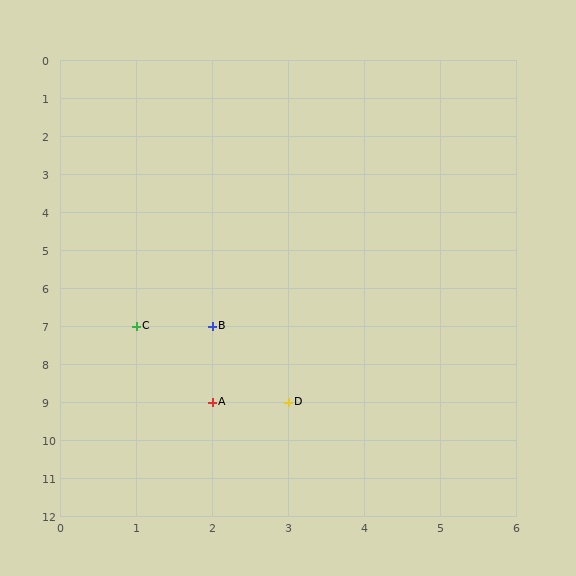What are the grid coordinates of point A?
Point A is at grid coordinates (2, 9).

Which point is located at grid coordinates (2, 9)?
Point A is at (2, 9).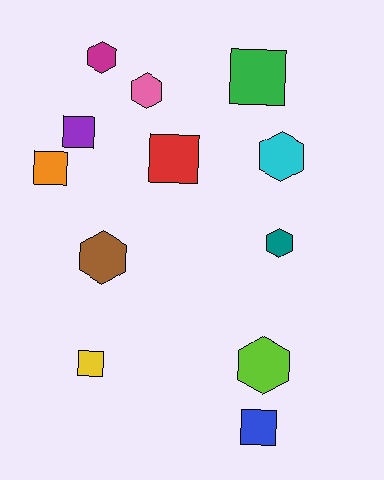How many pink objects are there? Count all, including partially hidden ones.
There is 1 pink object.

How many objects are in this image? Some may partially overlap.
There are 12 objects.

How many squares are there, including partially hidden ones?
There are 6 squares.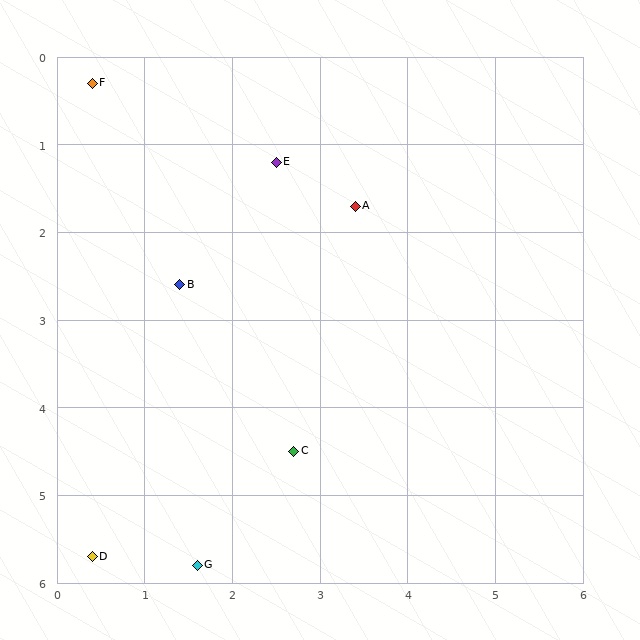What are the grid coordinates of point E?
Point E is at approximately (2.5, 1.2).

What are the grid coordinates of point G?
Point G is at approximately (1.6, 5.8).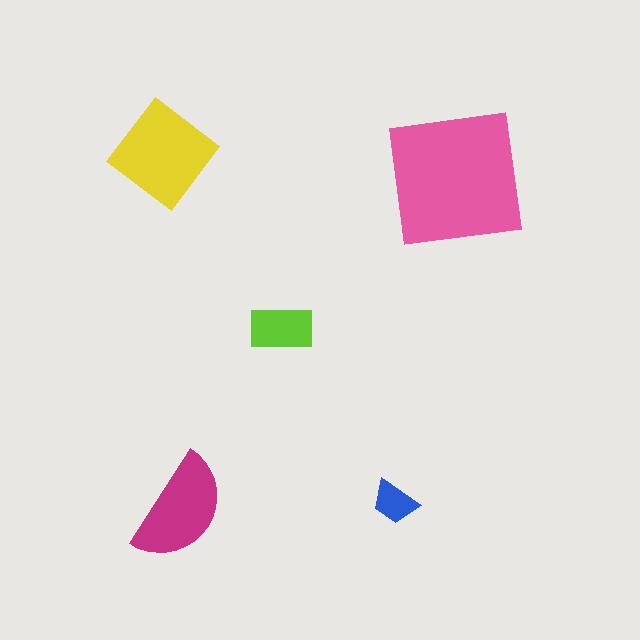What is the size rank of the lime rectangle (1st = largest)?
4th.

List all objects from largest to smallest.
The pink square, the yellow diamond, the magenta semicircle, the lime rectangle, the blue trapezoid.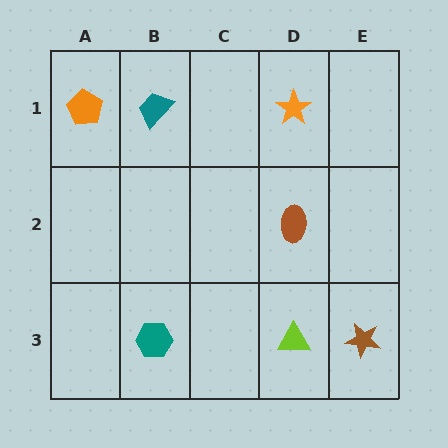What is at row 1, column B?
A teal trapezoid.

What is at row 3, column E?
A brown star.